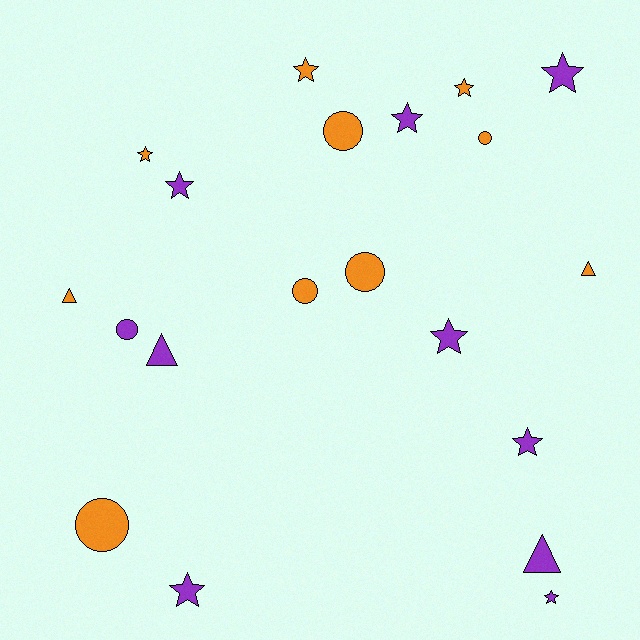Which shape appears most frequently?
Star, with 10 objects.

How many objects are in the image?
There are 20 objects.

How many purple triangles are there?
There are 2 purple triangles.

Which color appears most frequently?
Purple, with 10 objects.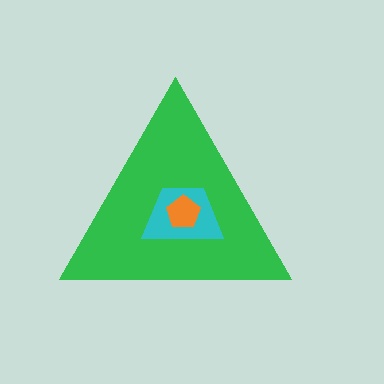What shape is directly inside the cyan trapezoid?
The orange pentagon.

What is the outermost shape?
The green triangle.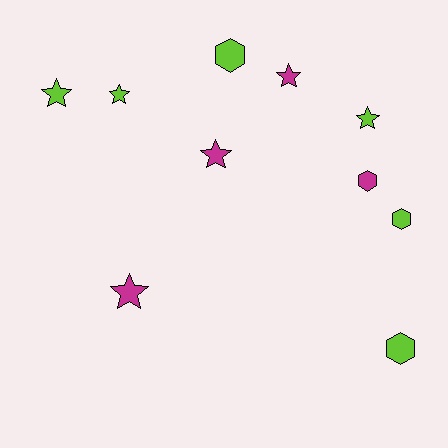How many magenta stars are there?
There are 3 magenta stars.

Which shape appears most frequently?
Star, with 6 objects.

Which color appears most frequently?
Lime, with 6 objects.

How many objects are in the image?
There are 10 objects.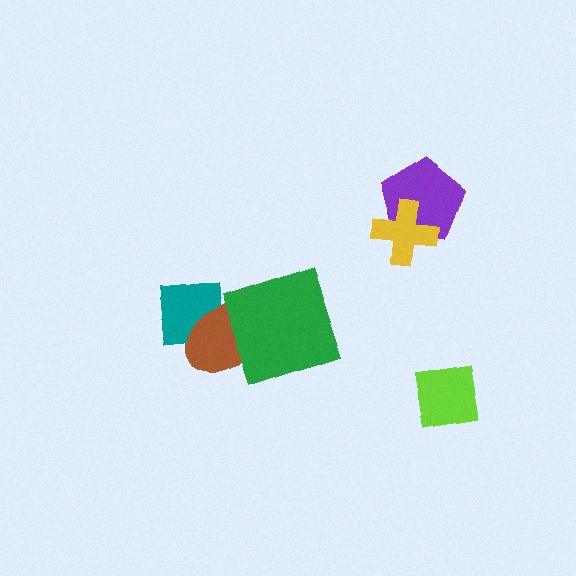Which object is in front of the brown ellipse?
The green square is in front of the brown ellipse.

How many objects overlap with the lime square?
0 objects overlap with the lime square.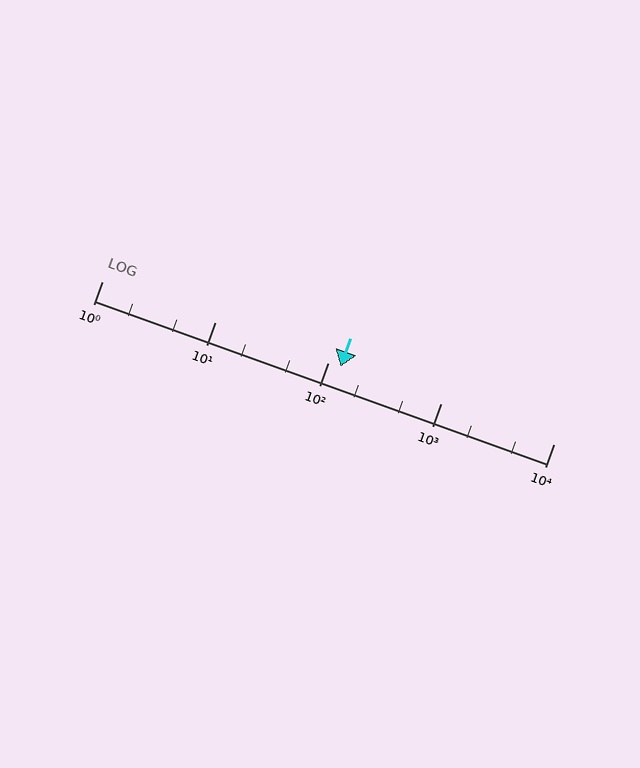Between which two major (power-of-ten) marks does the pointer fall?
The pointer is between 100 and 1000.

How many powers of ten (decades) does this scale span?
The scale spans 4 decades, from 1 to 10000.